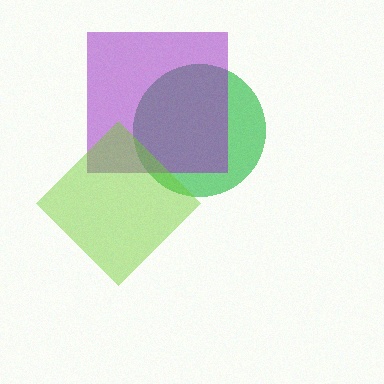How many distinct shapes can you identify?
There are 3 distinct shapes: a green circle, a purple square, a lime diamond.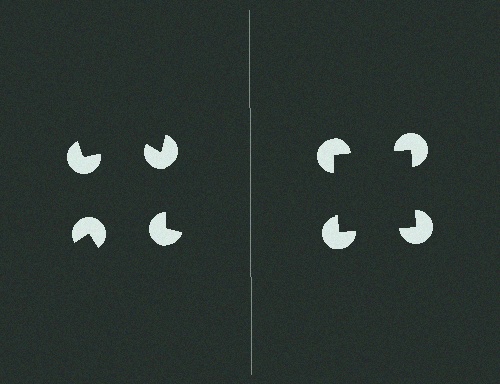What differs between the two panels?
The pac-man discs are positioned identically on both sides; only the wedge orientations differ. On the right they align to a square; on the left they are misaligned.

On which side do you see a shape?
An illusory square appears on the right side. On the left side the wedge cuts are rotated, so no coherent shape forms.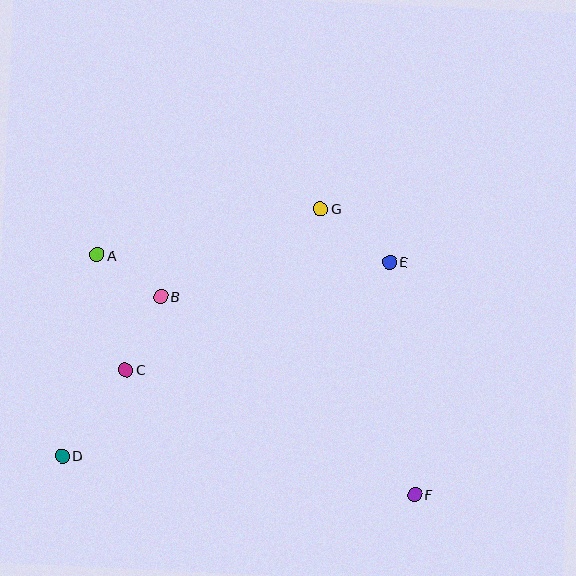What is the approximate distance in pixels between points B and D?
The distance between B and D is approximately 187 pixels.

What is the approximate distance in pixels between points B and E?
The distance between B and E is approximately 232 pixels.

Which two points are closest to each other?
Points A and B are closest to each other.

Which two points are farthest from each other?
Points A and F are farthest from each other.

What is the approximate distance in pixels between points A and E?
The distance between A and E is approximately 293 pixels.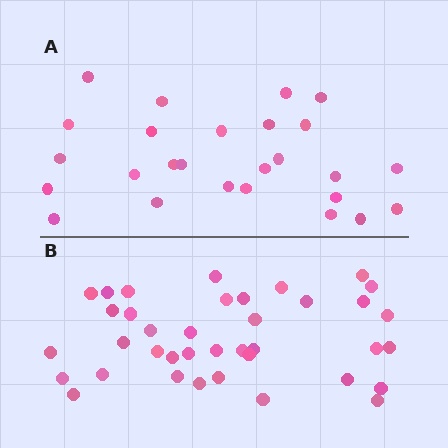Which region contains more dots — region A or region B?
Region B (the bottom region) has more dots.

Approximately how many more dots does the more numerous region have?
Region B has roughly 12 or so more dots than region A.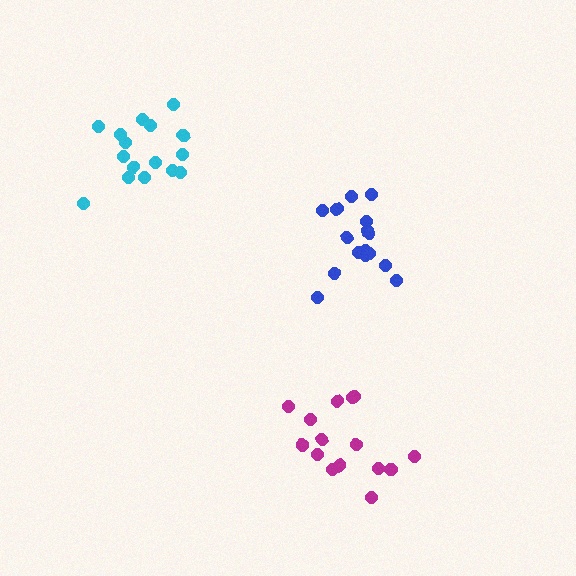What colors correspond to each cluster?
The clusters are colored: magenta, cyan, blue.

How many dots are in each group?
Group 1: 15 dots, Group 2: 16 dots, Group 3: 16 dots (47 total).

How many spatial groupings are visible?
There are 3 spatial groupings.